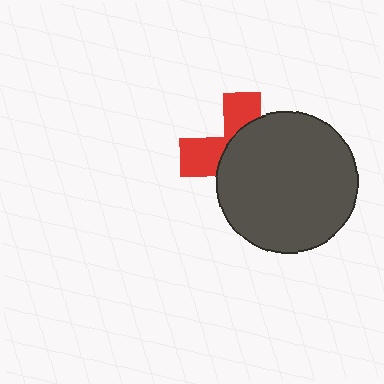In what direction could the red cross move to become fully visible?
The red cross could move toward the upper-left. That would shift it out from behind the dark gray circle entirely.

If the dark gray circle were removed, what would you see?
You would see the complete red cross.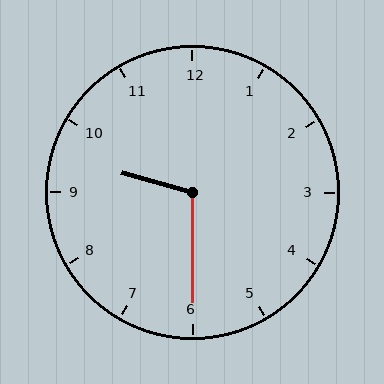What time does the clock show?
9:30.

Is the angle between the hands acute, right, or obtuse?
It is obtuse.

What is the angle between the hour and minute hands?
Approximately 105 degrees.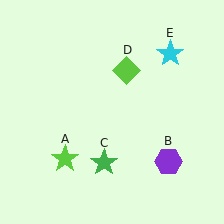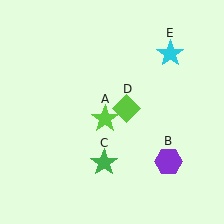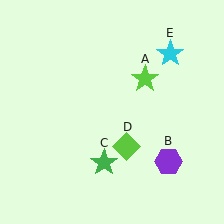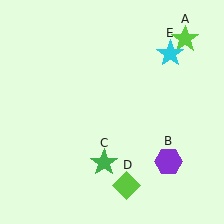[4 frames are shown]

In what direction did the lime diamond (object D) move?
The lime diamond (object D) moved down.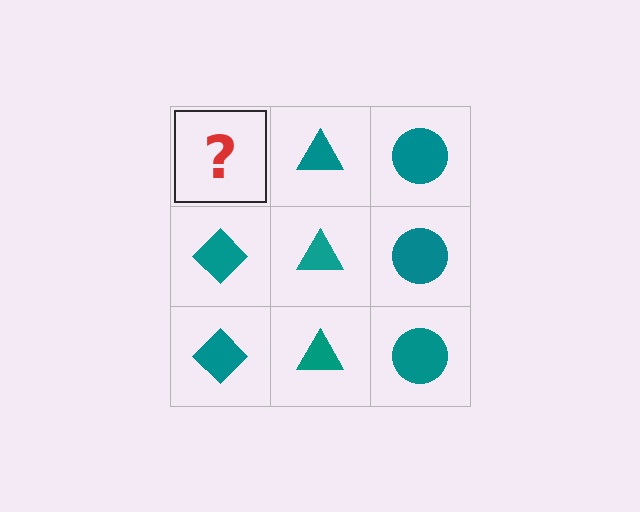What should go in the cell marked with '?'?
The missing cell should contain a teal diamond.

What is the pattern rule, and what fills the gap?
The rule is that each column has a consistent shape. The gap should be filled with a teal diamond.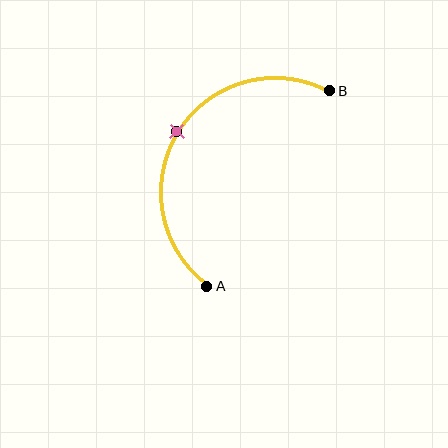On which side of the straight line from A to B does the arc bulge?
The arc bulges to the left of the straight line connecting A and B.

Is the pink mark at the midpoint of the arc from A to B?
Yes. The pink mark lies on the arc at equal arc-length from both A and B — it is the arc midpoint.